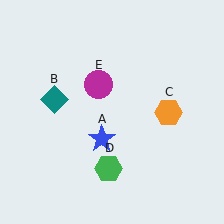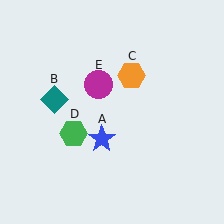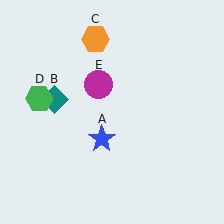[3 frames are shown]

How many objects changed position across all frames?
2 objects changed position: orange hexagon (object C), green hexagon (object D).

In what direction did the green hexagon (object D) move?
The green hexagon (object D) moved up and to the left.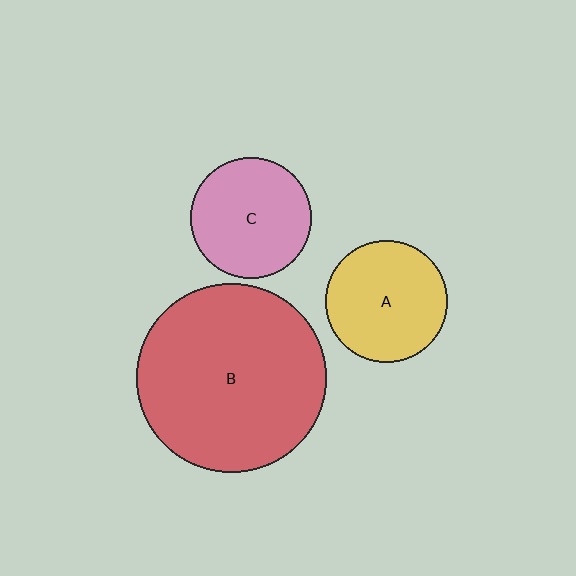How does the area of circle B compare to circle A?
Approximately 2.4 times.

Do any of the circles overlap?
No, none of the circles overlap.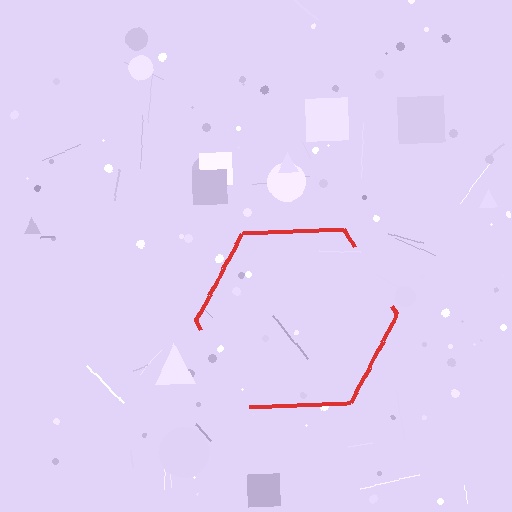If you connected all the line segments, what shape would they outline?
They would outline a hexagon.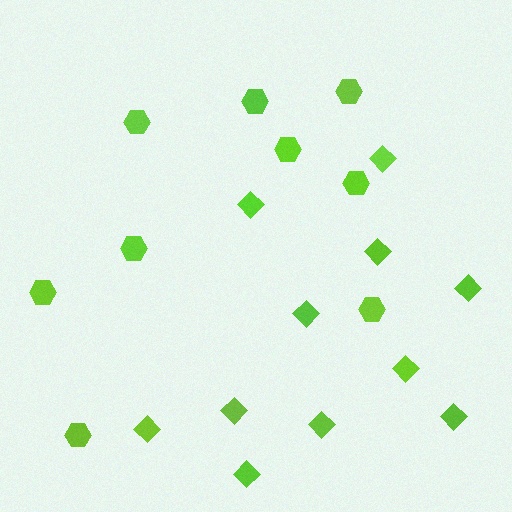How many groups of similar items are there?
There are 2 groups: one group of diamonds (11) and one group of hexagons (9).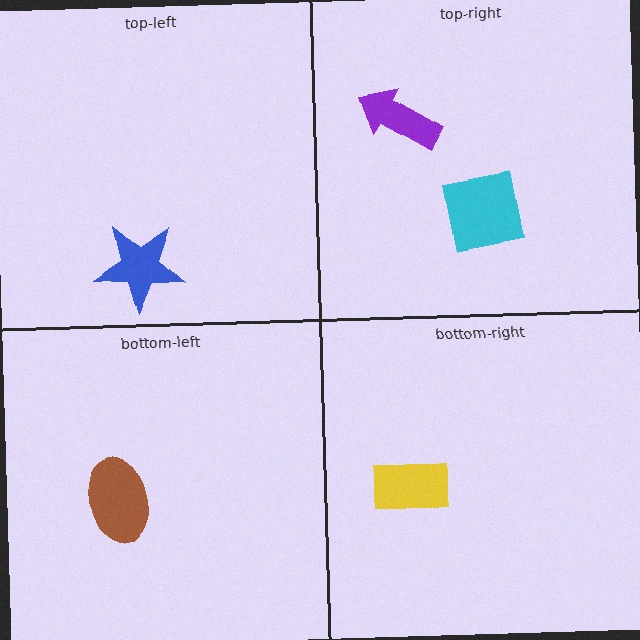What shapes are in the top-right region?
The cyan square, the purple arrow.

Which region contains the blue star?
The top-left region.